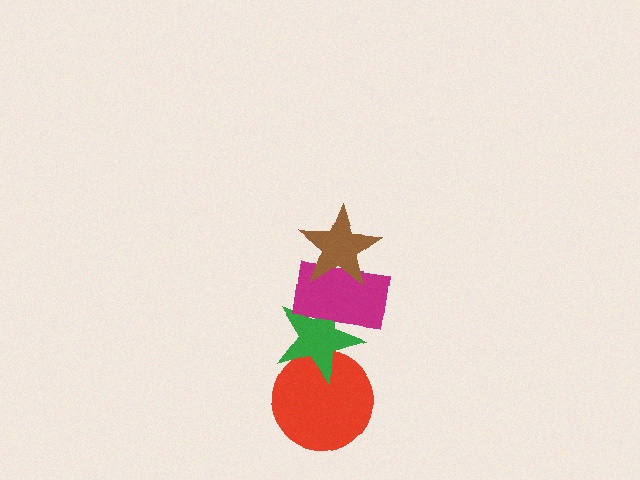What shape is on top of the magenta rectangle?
The brown star is on top of the magenta rectangle.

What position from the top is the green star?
The green star is 3rd from the top.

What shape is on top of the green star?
The magenta rectangle is on top of the green star.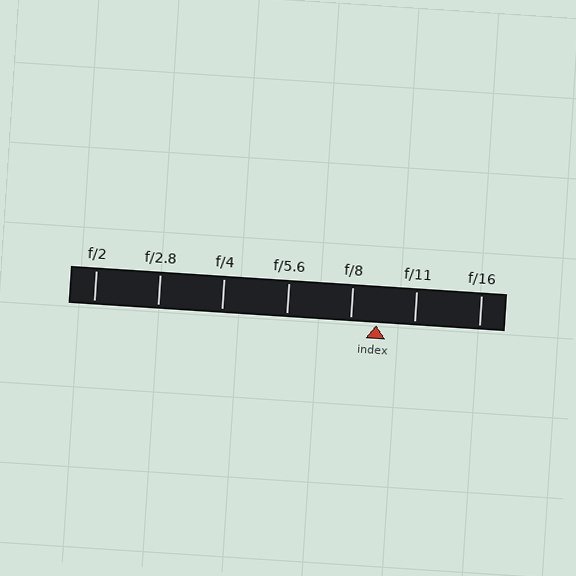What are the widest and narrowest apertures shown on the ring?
The widest aperture shown is f/2 and the narrowest is f/16.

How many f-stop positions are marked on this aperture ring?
There are 7 f-stop positions marked.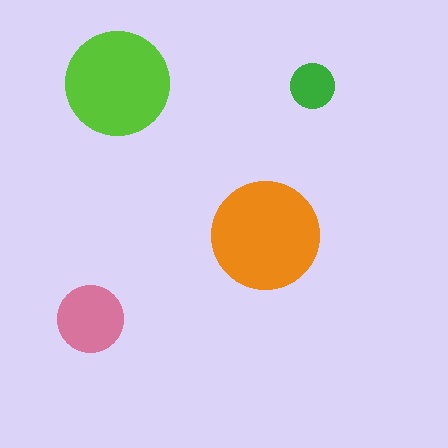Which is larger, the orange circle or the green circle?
The orange one.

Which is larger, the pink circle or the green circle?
The pink one.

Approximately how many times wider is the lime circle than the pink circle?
About 1.5 times wider.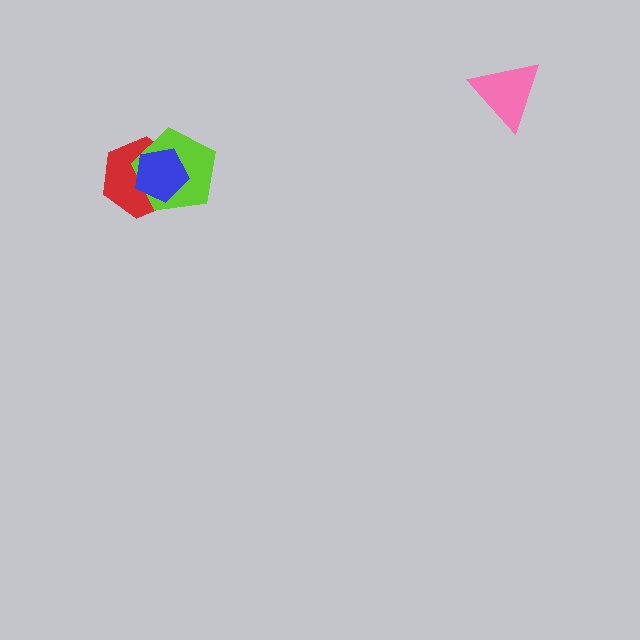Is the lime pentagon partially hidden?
Yes, it is partially covered by another shape.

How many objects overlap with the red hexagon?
2 objects overlap with the red hexagon.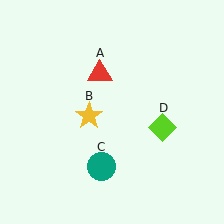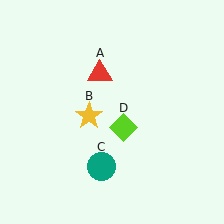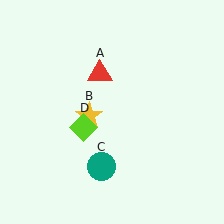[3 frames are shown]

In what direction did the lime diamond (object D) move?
The lime diamond (object D) moved left.